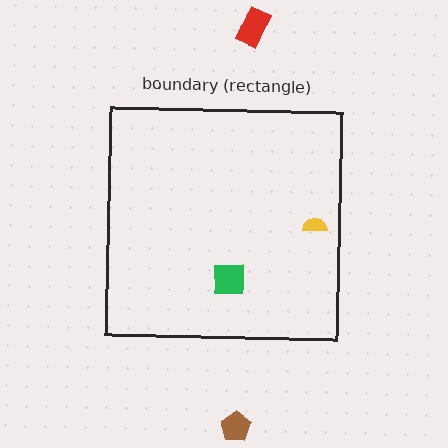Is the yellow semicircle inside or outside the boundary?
Inside.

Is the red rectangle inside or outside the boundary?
Outside.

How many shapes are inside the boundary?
2 inside, 2 outside.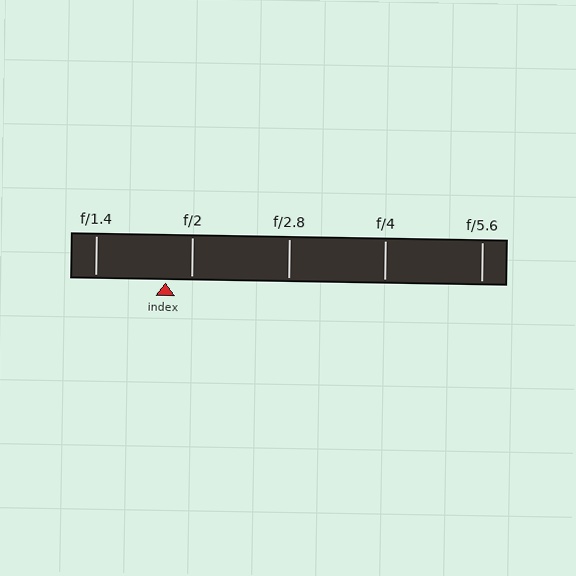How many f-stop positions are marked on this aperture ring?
There are 5 f-stop positions marked.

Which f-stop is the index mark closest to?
The index mark is closest to f/2.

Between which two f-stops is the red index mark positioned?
The index mark is between f/1.4 and f/2.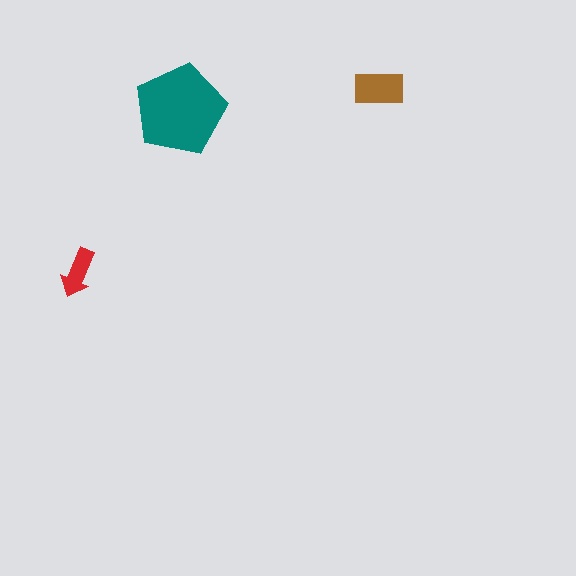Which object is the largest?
The teal pentagon.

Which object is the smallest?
The red arrow.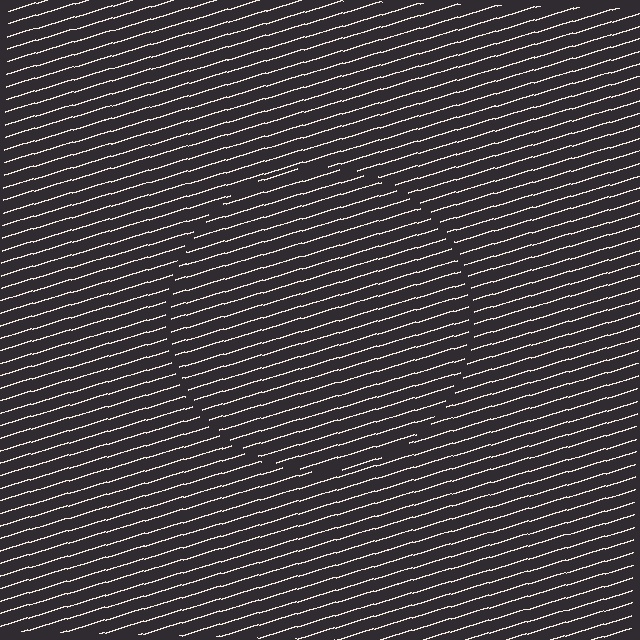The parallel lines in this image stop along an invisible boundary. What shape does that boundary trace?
An illusory circle. The interior of the shape contains the same grating, shifted by half a period — the contour is defined by the phase discontinuity where line-ends from the inner and outer gratings abut.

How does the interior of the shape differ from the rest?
The interior of the shape contains the same grating, shifted by half a period — the contour is defined by the phase discontinuity where line-ends from the inner and outer gratings abut.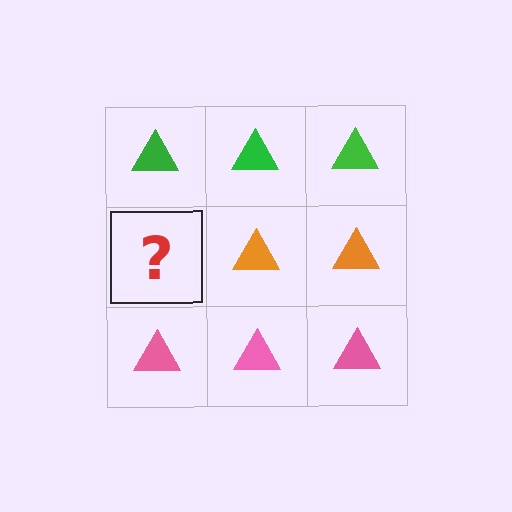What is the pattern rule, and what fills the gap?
The rule is that each row has a consistent color. The gap should be filled with an orange triangle.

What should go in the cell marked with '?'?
The missing cell should contain an orange triangle.